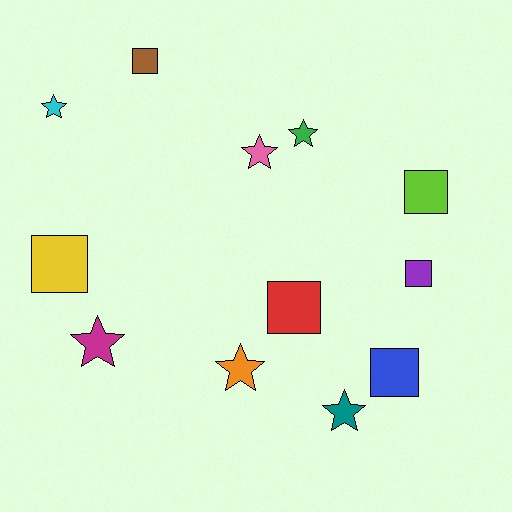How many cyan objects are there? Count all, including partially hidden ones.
There is 1 cyan object.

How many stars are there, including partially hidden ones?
There are 6 stars.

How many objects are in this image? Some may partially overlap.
There are 12 objects.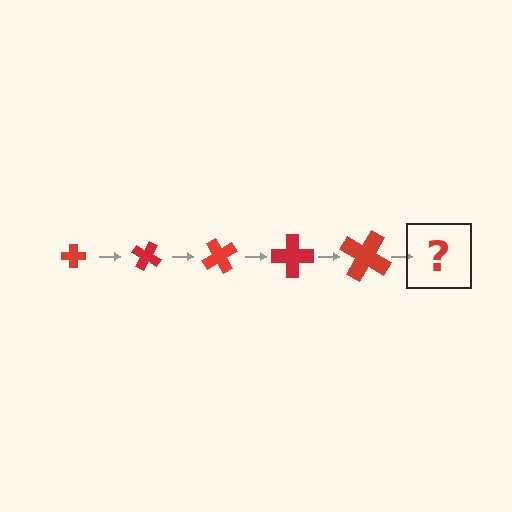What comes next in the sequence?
The next element should be a cross, larger than the previous one and rotated 150 degrees from the start.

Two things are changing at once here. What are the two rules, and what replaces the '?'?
The two rules are that the cross grows larger each step and it rotates 30 degrees each step. The '?' should be a cross, larger than the previous one and rotated 150 degrees from the start.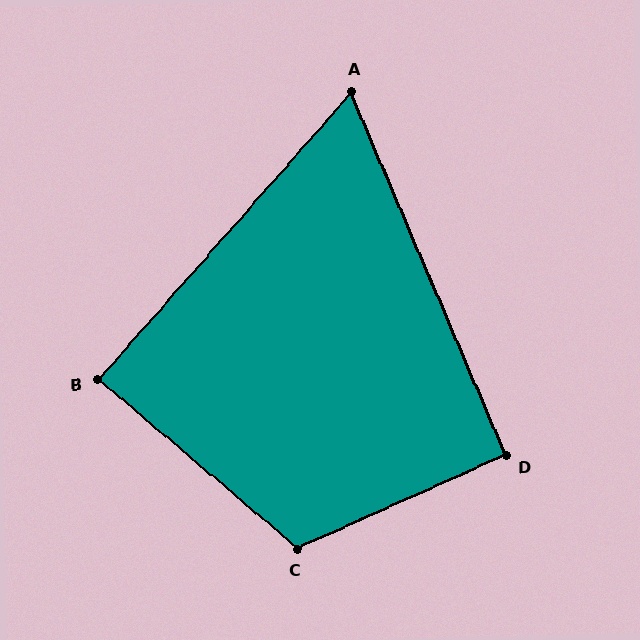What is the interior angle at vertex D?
Approximately 91 degrees (approximately right).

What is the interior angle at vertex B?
Approximately 89 degrees (approximately right).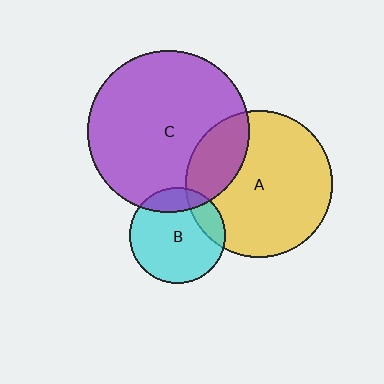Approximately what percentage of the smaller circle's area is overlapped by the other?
Approximately 15%.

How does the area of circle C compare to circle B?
Approximately 2.9 times.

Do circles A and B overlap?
Yes.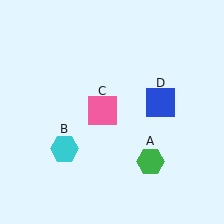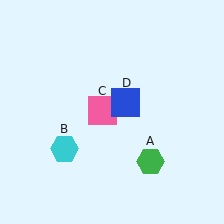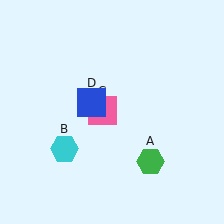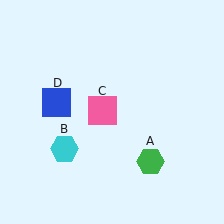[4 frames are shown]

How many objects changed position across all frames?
1 object changed position: blue square (object D).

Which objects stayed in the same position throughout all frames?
Green hexagon (object A) and cyan hexagon (object B) and pink square (object C) remained stationary.